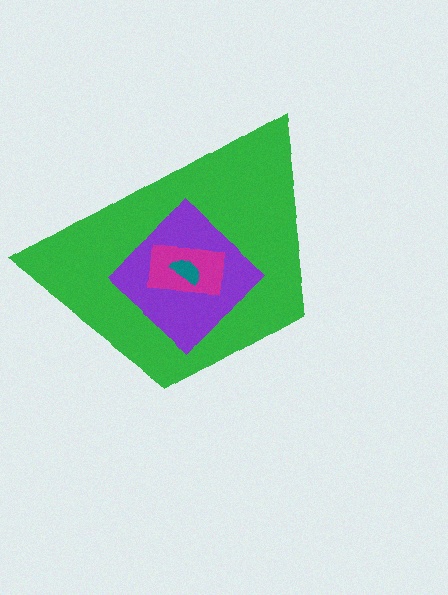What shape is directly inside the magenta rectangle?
The teal semicircle.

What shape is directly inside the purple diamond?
The magenta rectangle.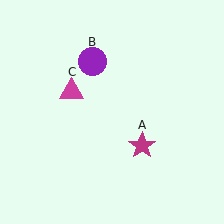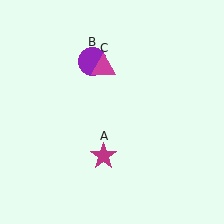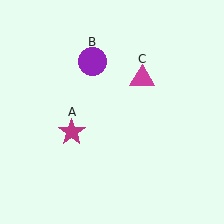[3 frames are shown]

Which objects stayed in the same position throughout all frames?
Purple circle (object B) remained stationary.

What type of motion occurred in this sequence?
The magenta star (object A), magenta triangle (object C) rotated clockwise around the center of the scene.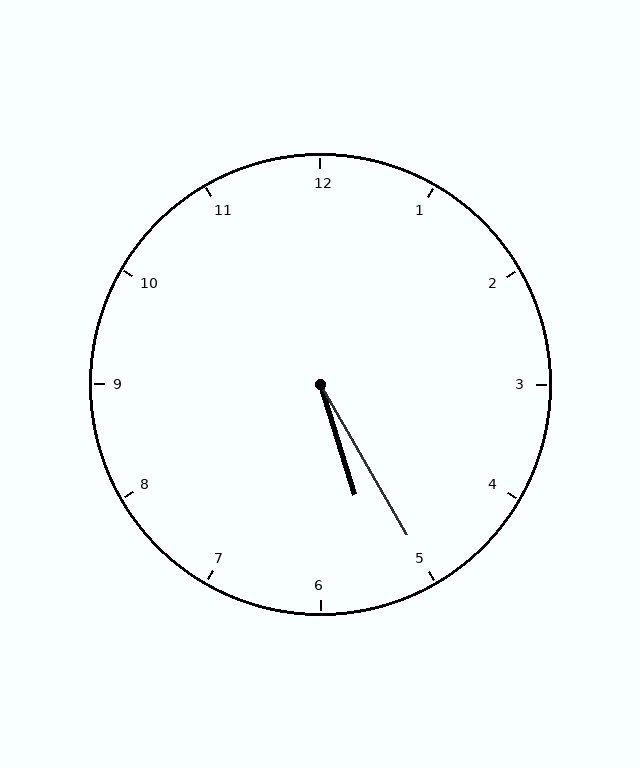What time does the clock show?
5:25.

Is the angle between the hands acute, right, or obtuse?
It is acute.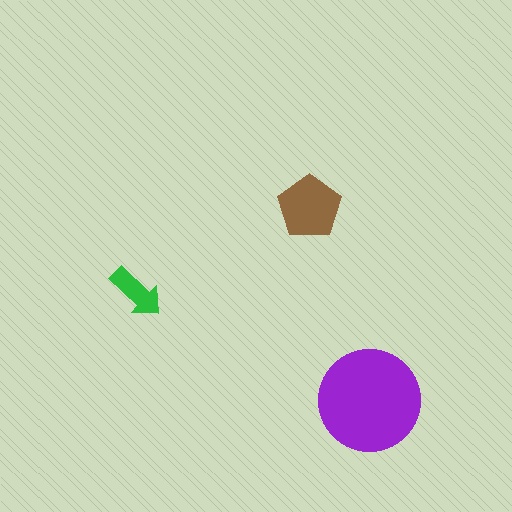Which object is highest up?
The brown pentagon is topmost.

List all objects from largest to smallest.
The purple circle, the brown pentagon, the green arrow.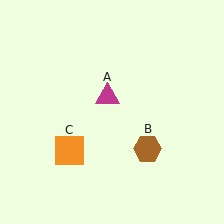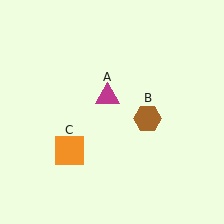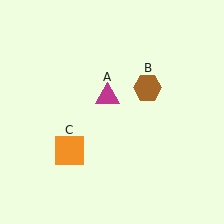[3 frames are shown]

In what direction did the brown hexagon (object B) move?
The brown hexagon (object B) moved up.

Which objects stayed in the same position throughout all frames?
Magenta triangle (object A) and orange square (object C) remained stationary.